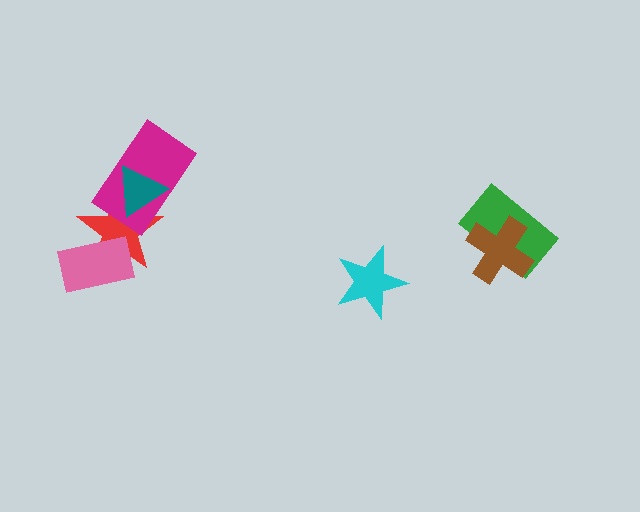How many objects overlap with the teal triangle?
2 objects overlap with the teal triangle.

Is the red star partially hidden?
Yes, it is partially covered by another shape.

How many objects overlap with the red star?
3 objects overlap with the red star.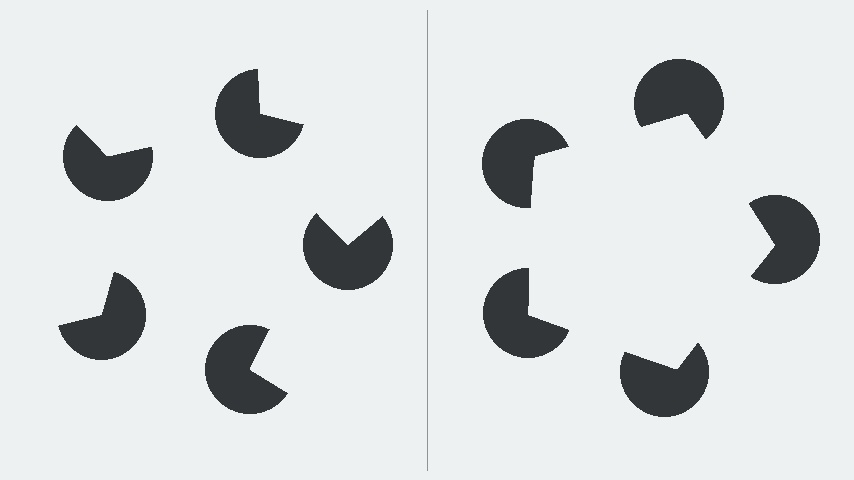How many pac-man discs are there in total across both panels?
10 — 5 on each side.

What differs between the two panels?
The pac-man discs are positioned identically on both sides; only the wedge orientations differ. On the right they align to a pentagon; on the left they are misaligned.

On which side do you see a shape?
An illusory pentagon appears on the right side. On the left side the wedge cuts are rotated, so no coherent shape forms.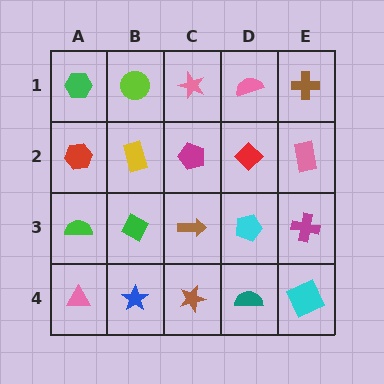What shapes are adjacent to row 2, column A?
A green hexagon (row 1, column A), a green semicircle (row 3, column A), a yellow rectangle (row 2, column B).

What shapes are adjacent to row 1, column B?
A yellow rectangle (row 2, column B), a green hexagon (row 1, column A), a pink star (row 1, column C).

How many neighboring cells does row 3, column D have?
4.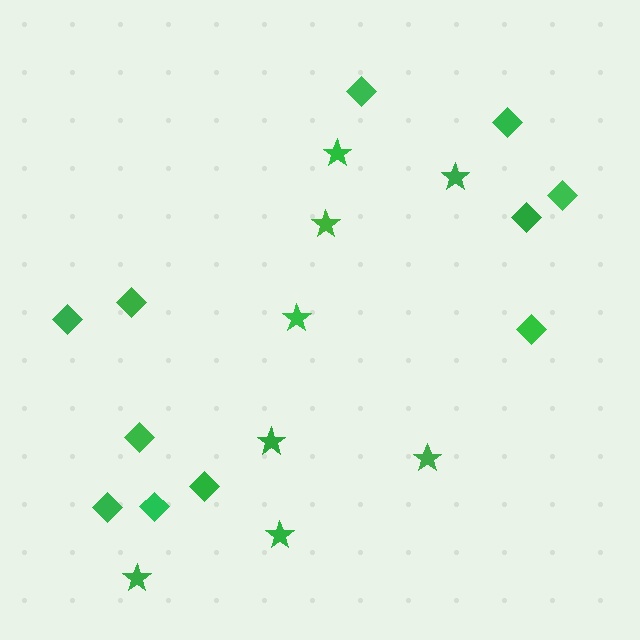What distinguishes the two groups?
There are 2 groups: one group of stars (8) and one group of diamonds (11).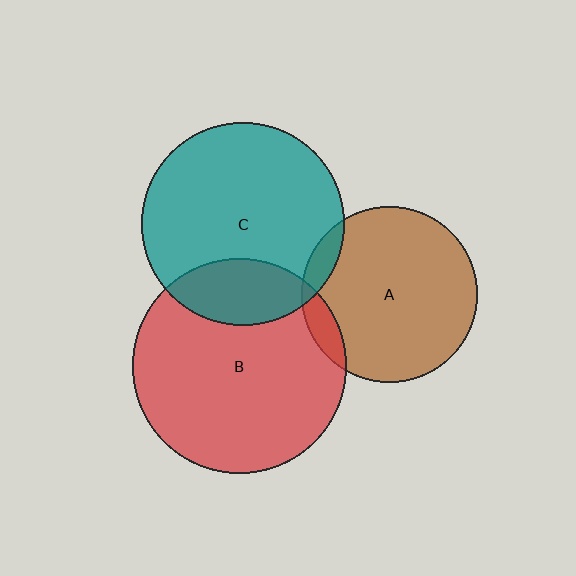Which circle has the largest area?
Circle B (red).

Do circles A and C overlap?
Yes.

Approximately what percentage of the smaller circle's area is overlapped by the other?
Approximately 5%.